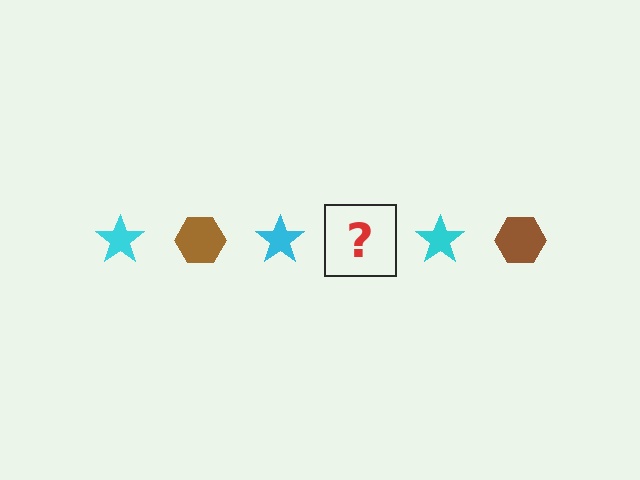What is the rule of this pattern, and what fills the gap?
The rule is that the pattern alternates between cyan star and brown hexagon. The gap should be filled with a brown hexagon.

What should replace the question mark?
The question mark should be replaced with a brown hexagon.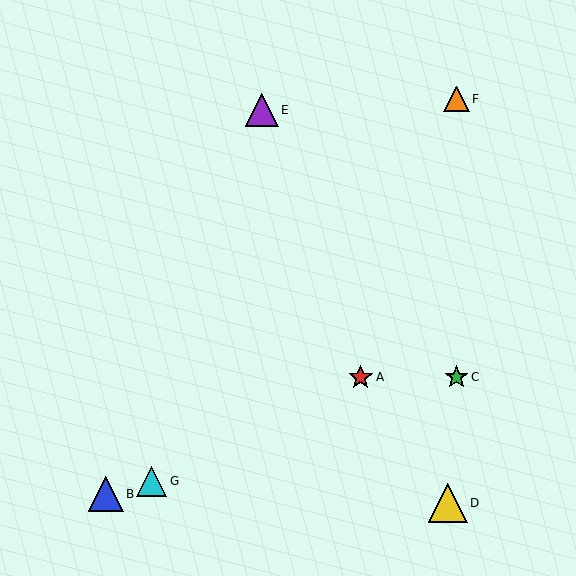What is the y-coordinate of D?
Object D is at y≈503.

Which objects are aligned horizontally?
Objects A, C are aligned horizontally.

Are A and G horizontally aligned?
No, A is at y≈377 and G is at y≈481.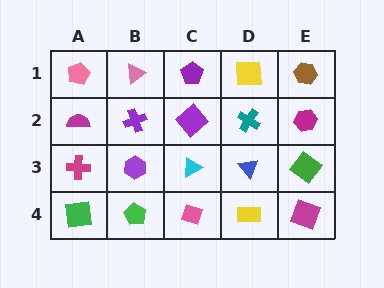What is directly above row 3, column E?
A magenta hexagon.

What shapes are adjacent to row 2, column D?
A yellow square (row 1, column D), a blue triangle (row 3, column D), a purple diamond (row 2, column C), a magenta hexagon (row 2, column E).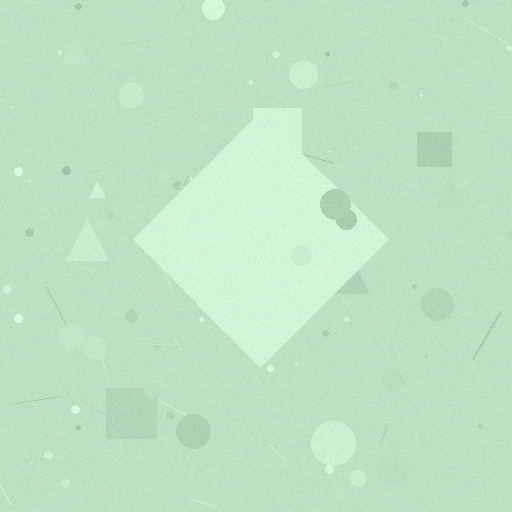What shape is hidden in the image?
A diamond is hidden in the image.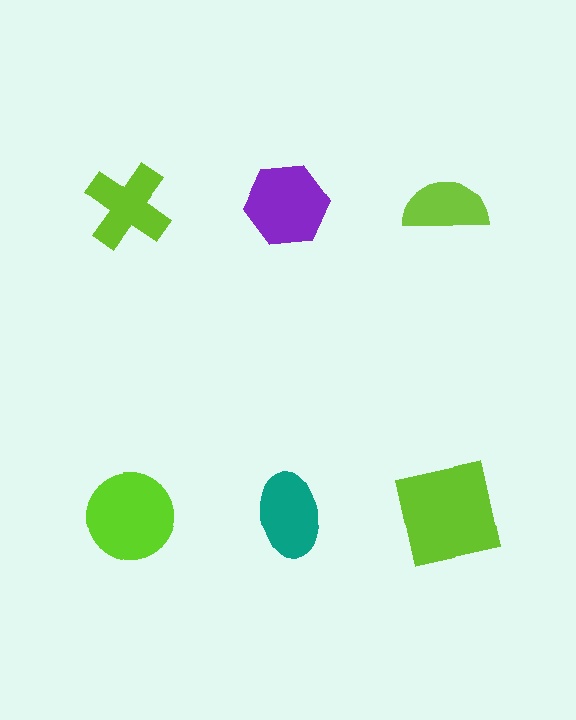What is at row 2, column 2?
A teal ellipse.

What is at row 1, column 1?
A lime cross.